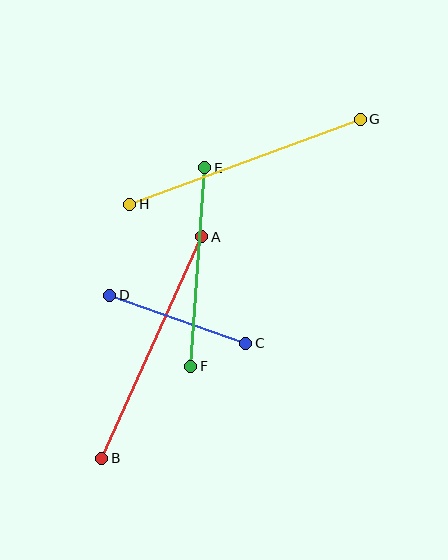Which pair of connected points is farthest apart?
Points G and H are farthest apart.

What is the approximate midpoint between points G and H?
The midpoint is at approximately (245, 162) pixels.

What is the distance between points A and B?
The distance is approximately 243 pixels.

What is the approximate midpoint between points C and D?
The midpoint is at approximately (178, 319) pixels.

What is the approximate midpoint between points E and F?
The midpoint is at approximately (198, 267) pixels.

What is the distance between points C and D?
The distance is approximately 144 pixels.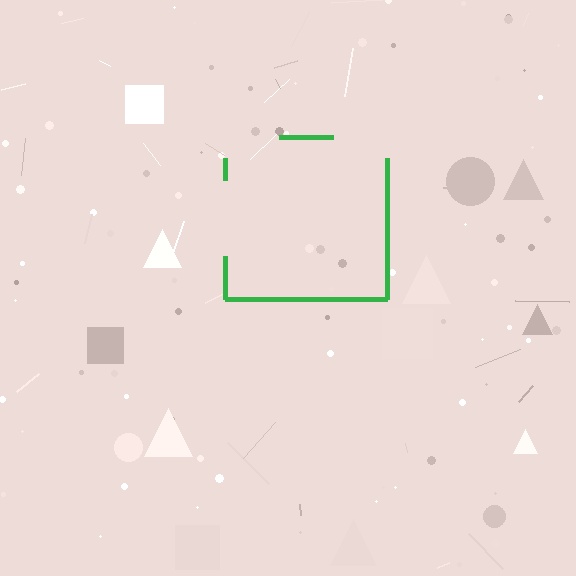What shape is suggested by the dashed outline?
The dashed outline suggests a square.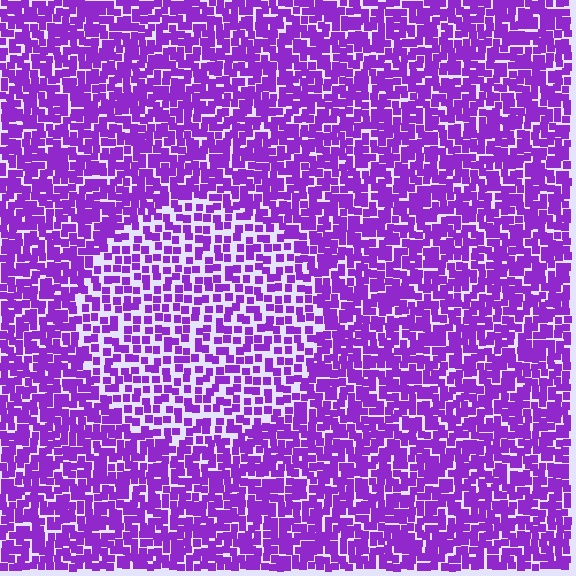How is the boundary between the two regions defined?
The boundary is defined by a change in element density (approximately 1.7x ratio). All elements are the same color, size, and shape.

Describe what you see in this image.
The image contains small purple elements arranged at two different densities. A circle-shaped region is visible where the elements are less densely packed than the surrounding area.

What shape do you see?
I see a circle.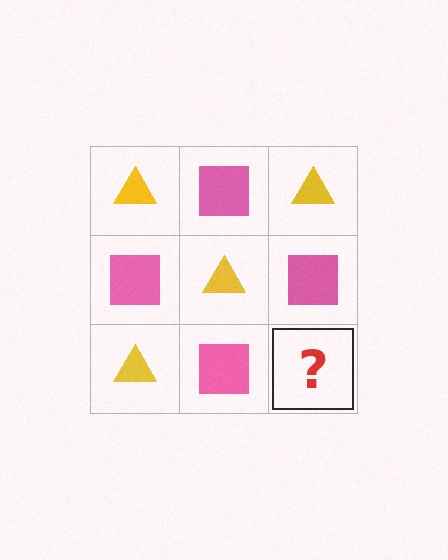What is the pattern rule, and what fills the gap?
The rule is that it alternates yellow triangle and pink square in a checkerboard pattern. The gap should be filled with a yellow triangle.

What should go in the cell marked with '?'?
The missing cell should contain a yellow triangle.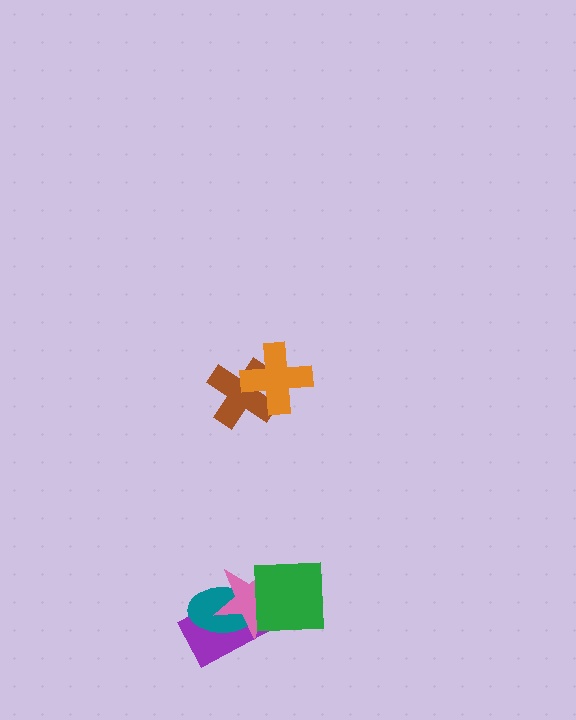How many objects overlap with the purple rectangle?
3 objects overlap with the purple rectangle.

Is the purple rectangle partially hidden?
Yes, it is partially covered by another shape.